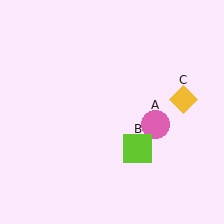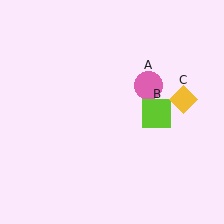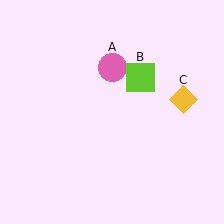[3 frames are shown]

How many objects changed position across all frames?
2 objects changed position: pink circle (object A), lime square (object B).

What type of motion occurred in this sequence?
The pink circle (object A), lime square (object B) rotated counterclockwise around the center of the scene.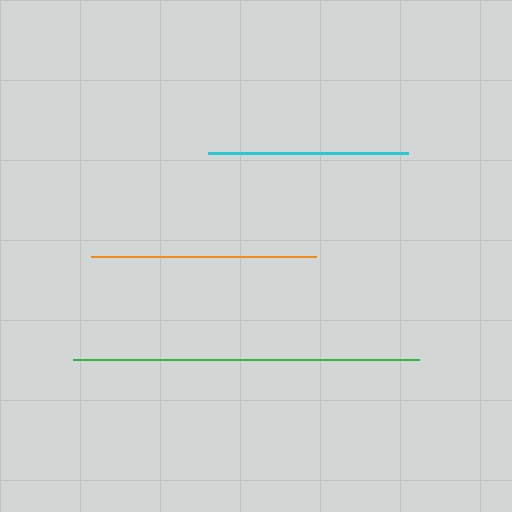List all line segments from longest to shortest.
From longest to shortest: green, orange, cyan.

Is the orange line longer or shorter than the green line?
The green line is longer than the orange line.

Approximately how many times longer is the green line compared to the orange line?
The green line is approximately 1.5 times the length of the orange line.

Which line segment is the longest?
The green line is the longest at approximately 345 pixels.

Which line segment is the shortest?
The cyan line is the shortest at approximately 201 pixels.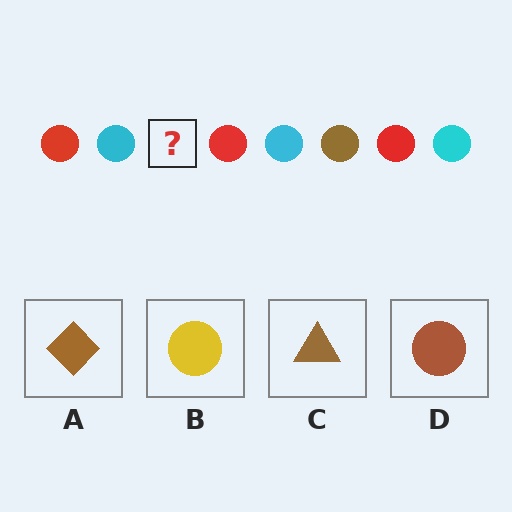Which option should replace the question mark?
Option D.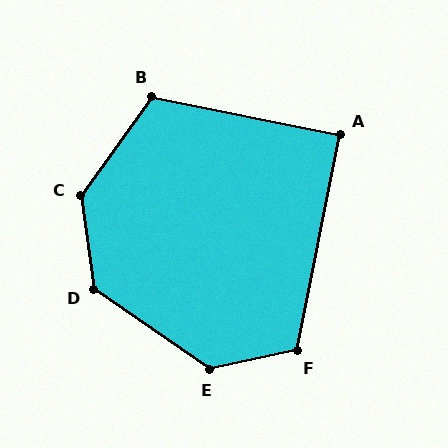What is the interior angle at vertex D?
Approximately 132 degrees (obtuse).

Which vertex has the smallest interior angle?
A, at approximately 90 degrees.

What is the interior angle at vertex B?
Approximately 114 degrees (obtuse).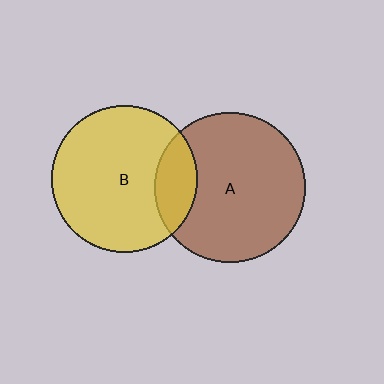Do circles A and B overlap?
Yes.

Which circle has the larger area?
Circle A (brown).